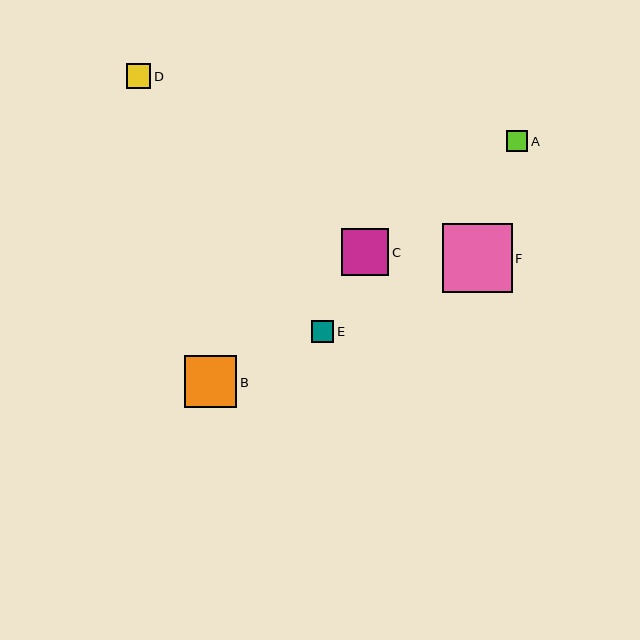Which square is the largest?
Square F is the largest with a size of approximately 69 pixels.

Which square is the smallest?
Square A is the smallest with a size of approximately 21 pixels.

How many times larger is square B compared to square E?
Square B is approximately 2.4 times the size of square E.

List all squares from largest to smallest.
From largest to smallest: F, B, C, D, E, A.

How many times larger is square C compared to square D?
Square C is approximately 1.9 times the size of square D.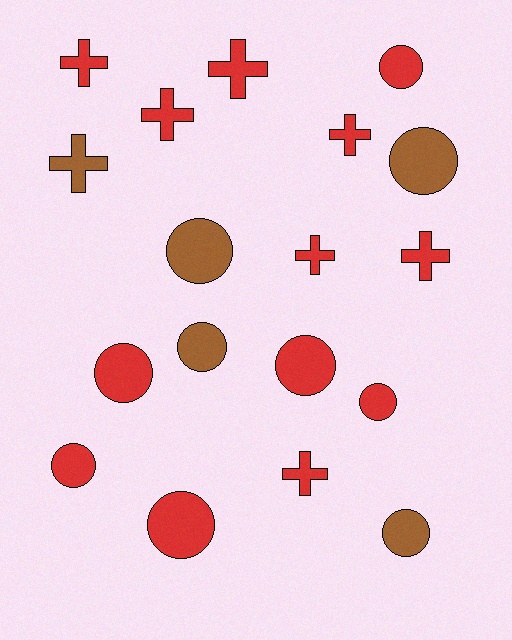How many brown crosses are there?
There is 1 brown cross.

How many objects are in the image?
There are 18 objects.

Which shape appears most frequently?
Circle, with 10 objects.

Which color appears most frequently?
Red, with 13 objects.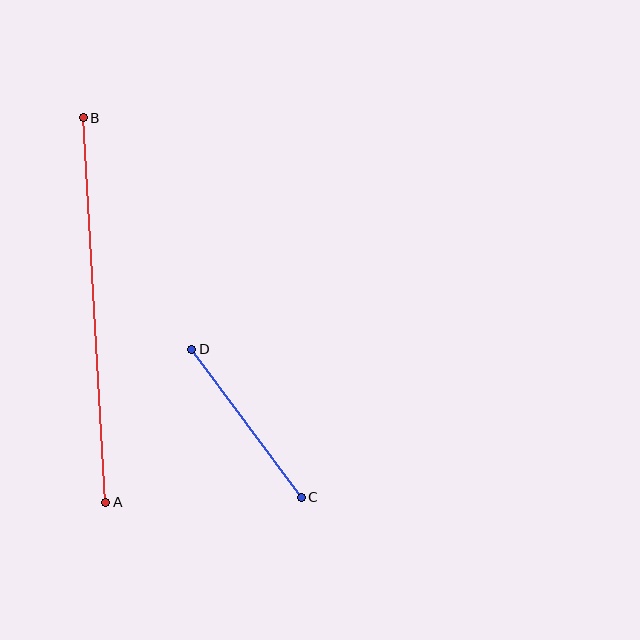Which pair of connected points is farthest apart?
Points A and B are farthest apart.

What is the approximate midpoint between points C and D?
The midpoint is at approximately (246, 423) pixels.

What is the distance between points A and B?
The distance is approximately 385 pixels.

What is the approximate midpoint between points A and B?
The midpoint is at approximately (94, 310) pixels.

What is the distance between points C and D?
The distance is approximately 184 pixels.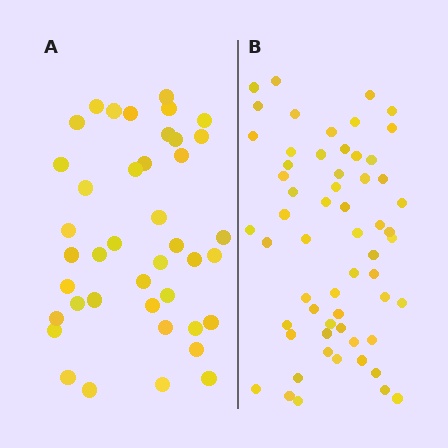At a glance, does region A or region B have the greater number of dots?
Region B (the right region) has more dots.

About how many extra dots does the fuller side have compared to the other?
Region B has approximately 20 more dots than region A.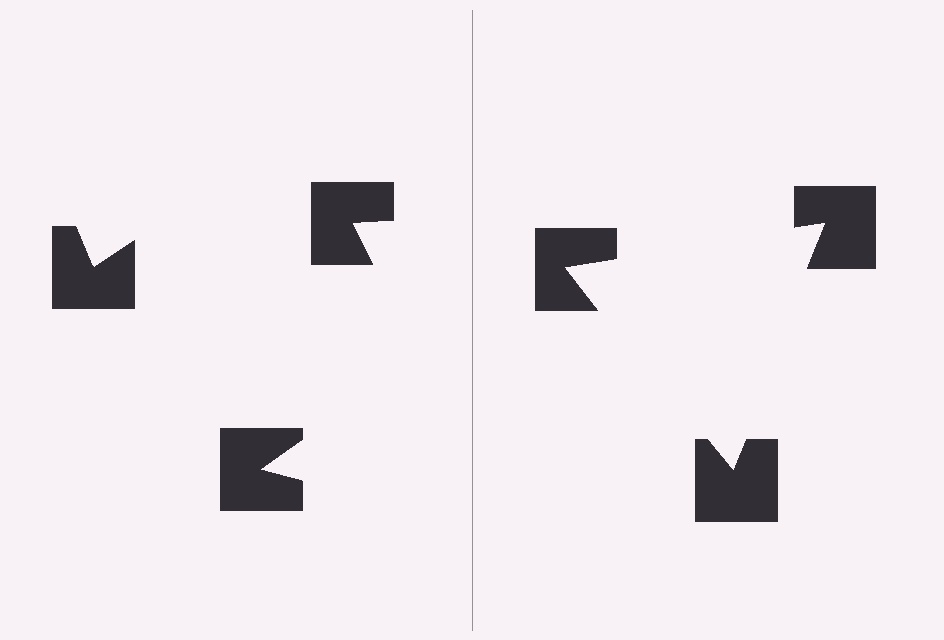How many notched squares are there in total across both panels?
6 — 3 on each side.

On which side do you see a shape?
An illusory triangle appears on the right side. On the left side the wedge cuts are rotated, so no coherent shape forms.